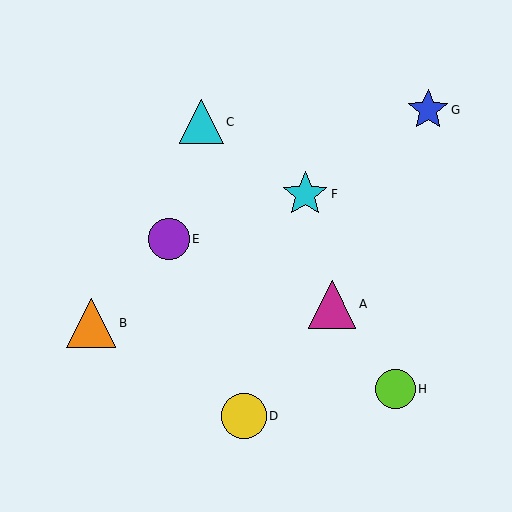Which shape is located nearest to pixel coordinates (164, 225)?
The purple circle (labeled E) at (169, 239) is nearest to that location.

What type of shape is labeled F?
Shape F is a cyan star.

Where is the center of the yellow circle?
The center of the yellow circle is at (244, 416).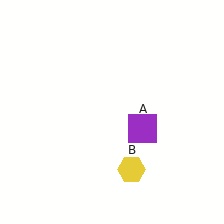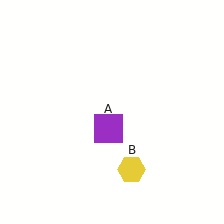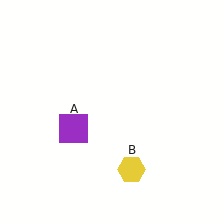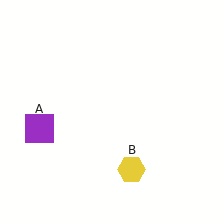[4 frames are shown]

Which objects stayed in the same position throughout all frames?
Yellow hexagon (object B) remained stationary.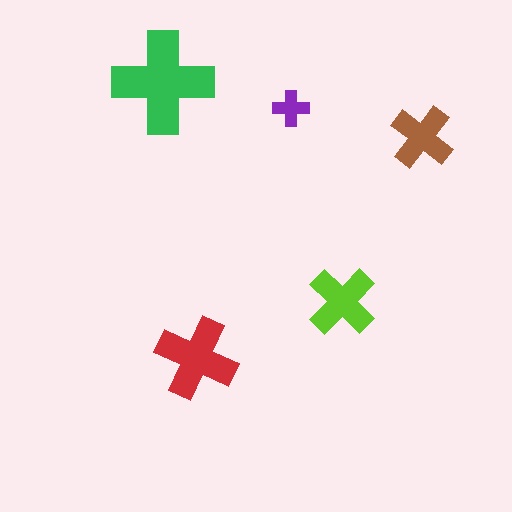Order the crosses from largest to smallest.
the green one, the red one, the lime one, the brown one, the purple one.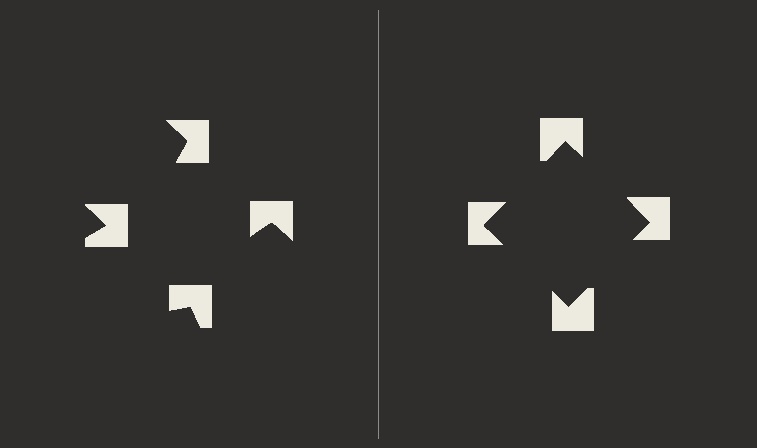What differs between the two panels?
The notched squares are positioned identically on both sides; only the wedge orientations differ. On the right they align to a square; on the left they are misaligned.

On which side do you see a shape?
An illusory square appears on the right side. On the left side the wedge cuts are rotated, so no coherent shape forms.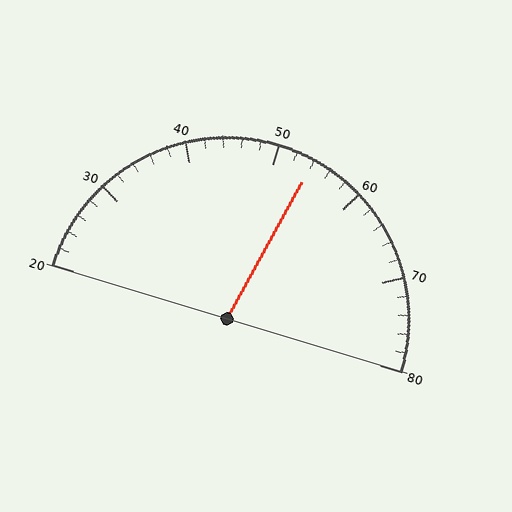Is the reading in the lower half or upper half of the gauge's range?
The reading is in the upper half of the range (20 to 80).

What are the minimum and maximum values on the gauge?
The gauge ranges from 20 to 80.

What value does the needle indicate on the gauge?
The needle indicates approximately 54.